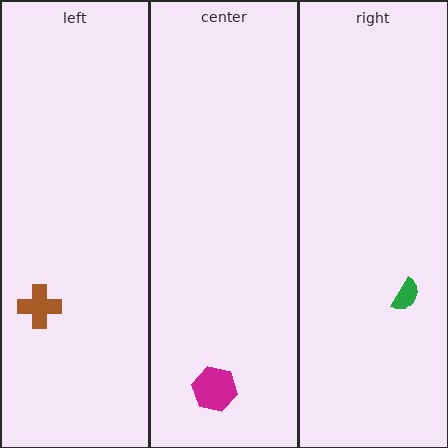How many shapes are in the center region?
1.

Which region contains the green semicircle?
The right region.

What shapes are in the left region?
The brown cross.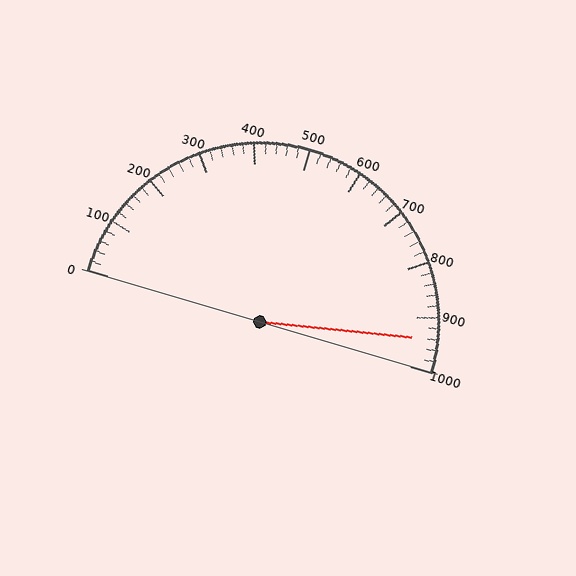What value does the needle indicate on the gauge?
The needle indicates approximately 940.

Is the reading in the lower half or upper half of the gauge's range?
The reading is in the upper half of the range (0 to 1000).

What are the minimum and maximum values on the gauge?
The gauge ranges from 0 to 1000.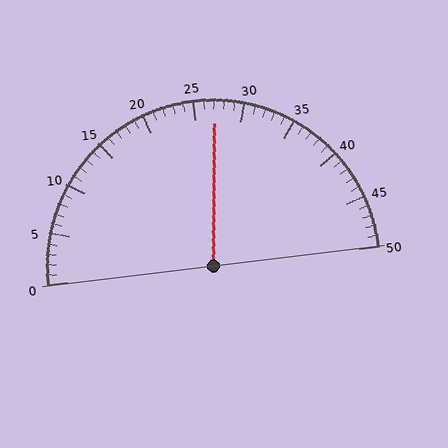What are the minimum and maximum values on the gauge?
The gauge ranges from 0 to 50.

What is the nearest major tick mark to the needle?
The nearest major tick mark is 25.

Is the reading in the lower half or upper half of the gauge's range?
The reading is in the upper half of the range (0 to 50).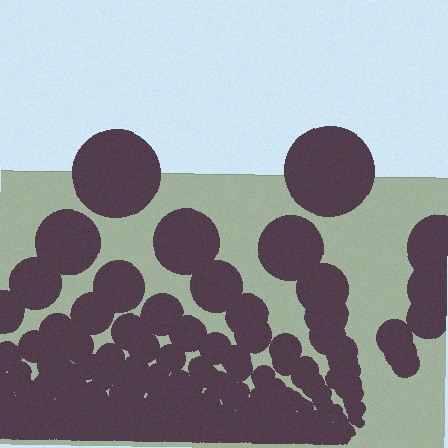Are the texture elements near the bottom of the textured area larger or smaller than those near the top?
Smaller. The gradient is inverted — elements near the bottom are smaller and denser.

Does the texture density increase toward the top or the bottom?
Density increases toward the bottom.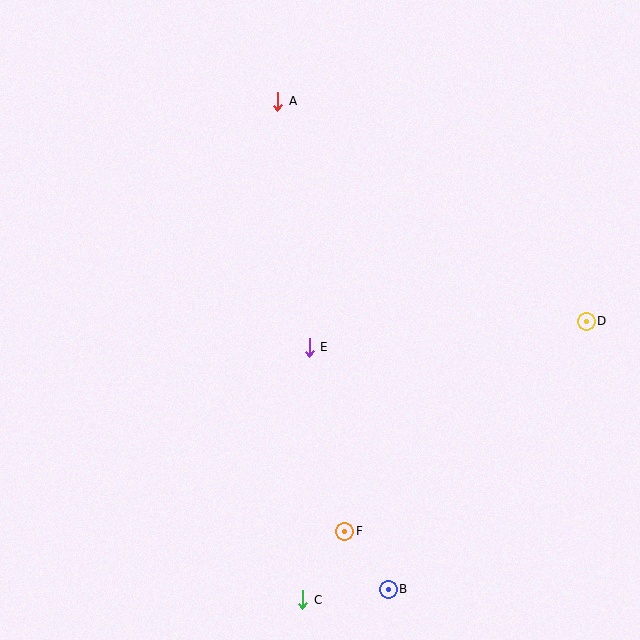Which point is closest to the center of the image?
Point E at (309, 347) is closest to the center.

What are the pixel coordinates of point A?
Point A is at (278, 101).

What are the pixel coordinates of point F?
Point F is at (345, 531).